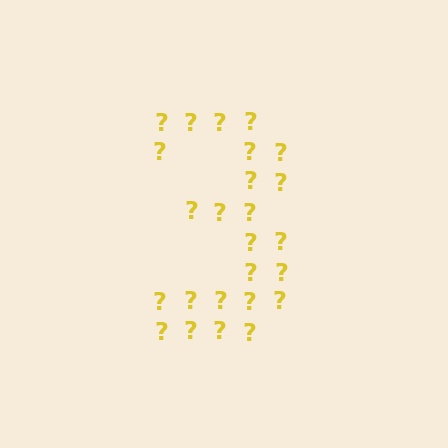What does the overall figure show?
The overall figure shows the digit 3.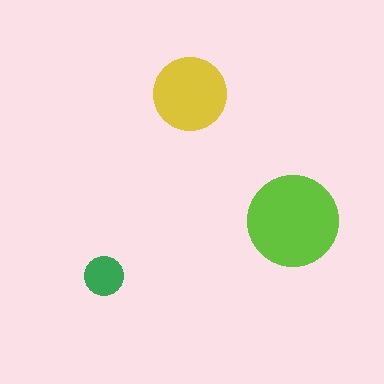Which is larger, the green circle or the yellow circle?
The yellow one.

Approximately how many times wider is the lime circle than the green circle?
About 2.5 times wider.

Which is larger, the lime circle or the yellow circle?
The lime one.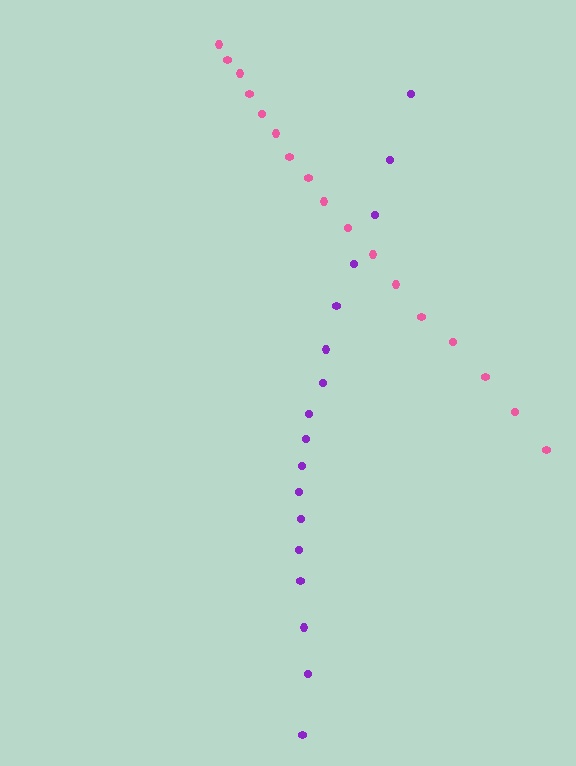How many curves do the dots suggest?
There are 2 distinct paths.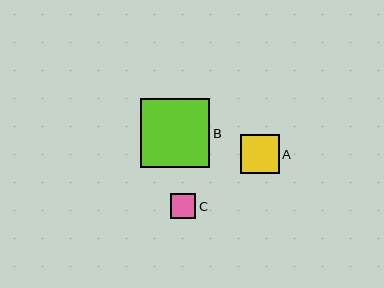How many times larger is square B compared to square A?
Square B is approximately 1.8 times the size of square A.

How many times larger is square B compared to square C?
Square B is approximately 2.7 times the size of square C.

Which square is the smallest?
Square C is the smallest with a size of approximately 25 pixels.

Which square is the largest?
Square B is the largest with a size of approximately 69 pixels.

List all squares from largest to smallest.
From largest to smallest: B, A, C.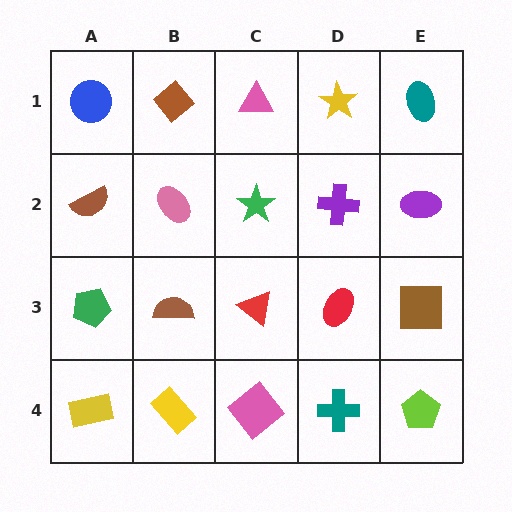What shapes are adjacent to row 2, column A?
A blue circle (row 1, column A), a green pentagon (row 3, column A), a pink ellipse (row 2, column B).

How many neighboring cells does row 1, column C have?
3.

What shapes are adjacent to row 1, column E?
A purple ellipse (row 2, column E), a yellow star (row 1, column D).